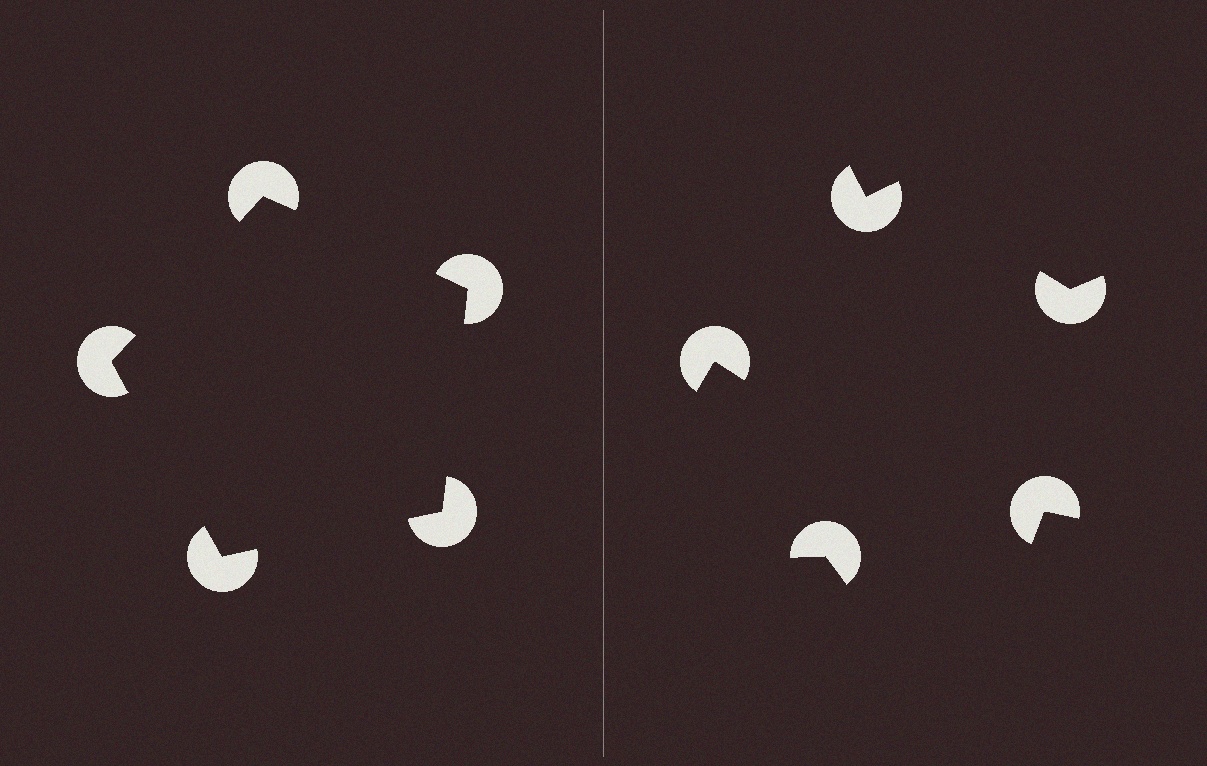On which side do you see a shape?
An illusory pentagon appears on the left side. On the right side the wedge cuts are rotated, so no coherent shape forms.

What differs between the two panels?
The pac-man discs are positioned identically on both sides; only the wedge orientations differ. On the left they align to a pentagon; on the right they are misaligned.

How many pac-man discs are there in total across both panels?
10 — 5 on each side.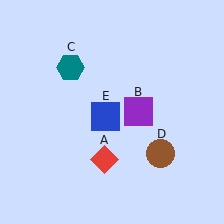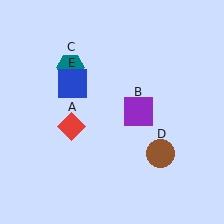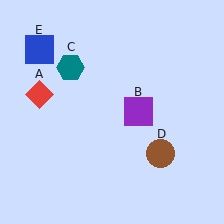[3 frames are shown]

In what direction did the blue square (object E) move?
The blue square (object E) moved up and to the left.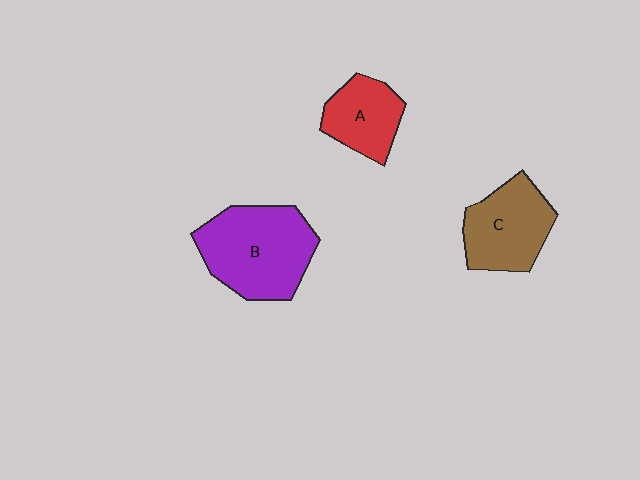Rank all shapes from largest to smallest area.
From largest to smallest: B (purple), C (brown), A (red).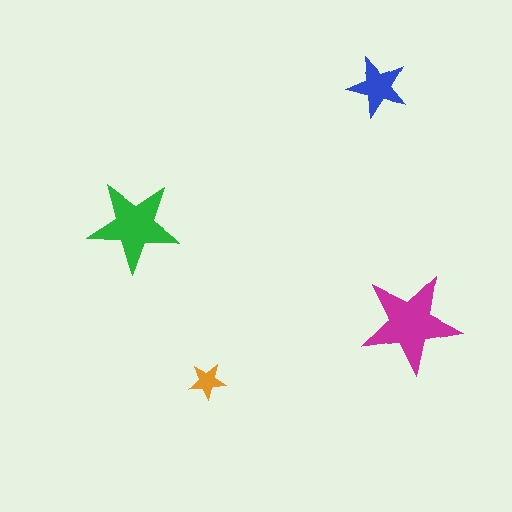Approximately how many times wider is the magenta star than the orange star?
About 2.5 times wider.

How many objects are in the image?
There are 4 objects in the image.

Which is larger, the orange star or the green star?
The green one.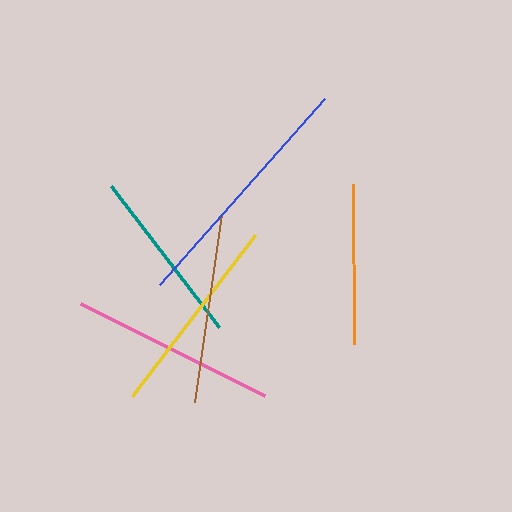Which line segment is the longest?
The blue line is the longest at approximately 248 pixels.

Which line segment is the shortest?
The orange line is the shortest at approximately 160 pixels.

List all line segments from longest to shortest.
From longest to shortest: blue, pink, yellow, brown, teal, orange.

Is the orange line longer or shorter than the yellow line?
The yellow line is longer than the orange line.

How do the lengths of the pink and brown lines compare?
The pink and brown lines are approximately the same length.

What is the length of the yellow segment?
The yellow segment is approximately 203 pixels long.